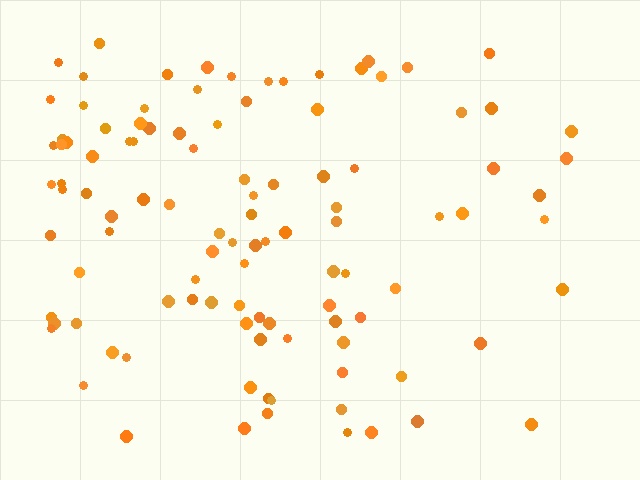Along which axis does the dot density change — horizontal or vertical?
Horizontal.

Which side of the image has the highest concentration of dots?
The left.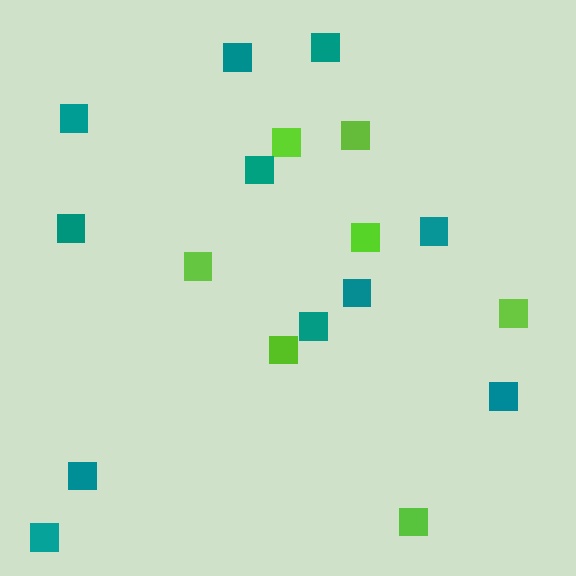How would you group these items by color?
There are 2 groups: one group of lime squares (7) and one group of teal squares (11).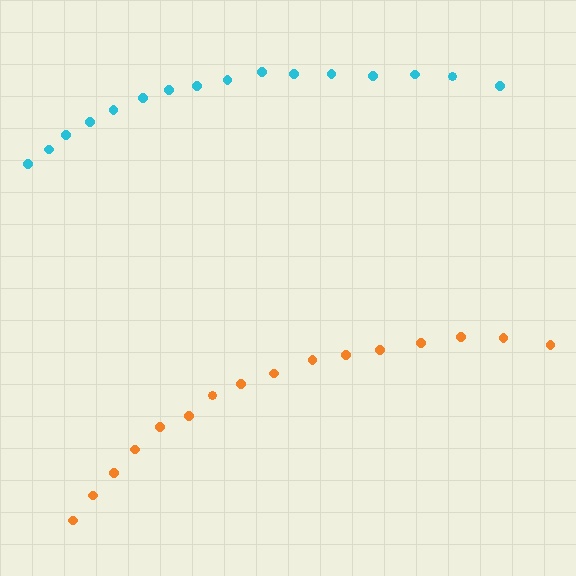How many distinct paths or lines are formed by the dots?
There are 2 distinct paths.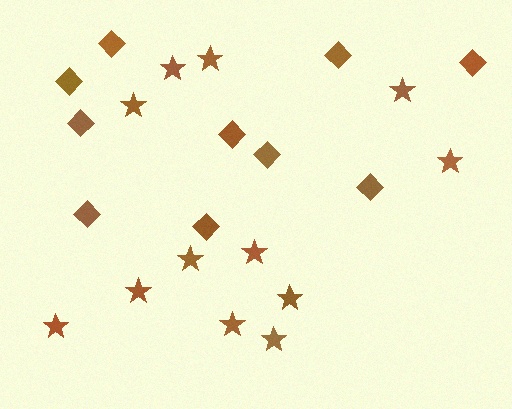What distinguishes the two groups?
There are 2 groups: one group of diamonds (10) and one group of stars (12).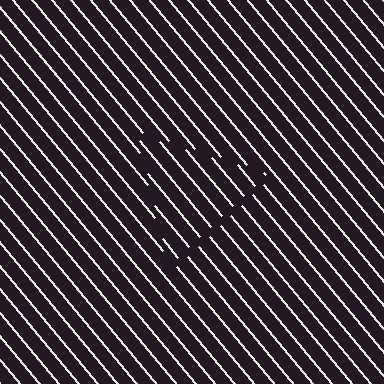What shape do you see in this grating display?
An illusory triangle. The interior of the shape contains the same grating, shifted by half a period — the contour is defined by the phase discontinuity where line-ends from the inner and outer gratings abut.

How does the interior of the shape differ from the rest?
The interior of the shape contains the same grating, shifted by half a period — the contour is defined by the phase discontinuity where line-ends from the inner and outer gratings abut.